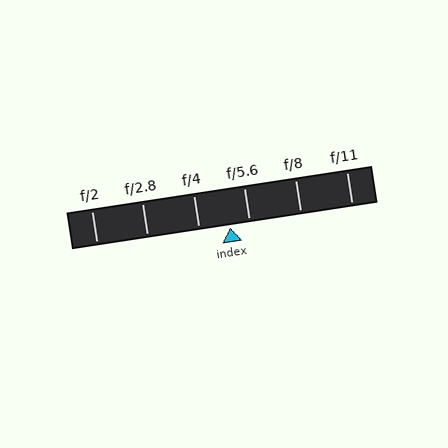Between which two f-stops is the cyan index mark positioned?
The index mark is between f/4 and f/5.6.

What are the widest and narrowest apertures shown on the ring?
The widest aperture shown is f/2 and the narrowest is f/11.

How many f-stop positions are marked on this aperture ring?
There are 6 f-stop positions marked.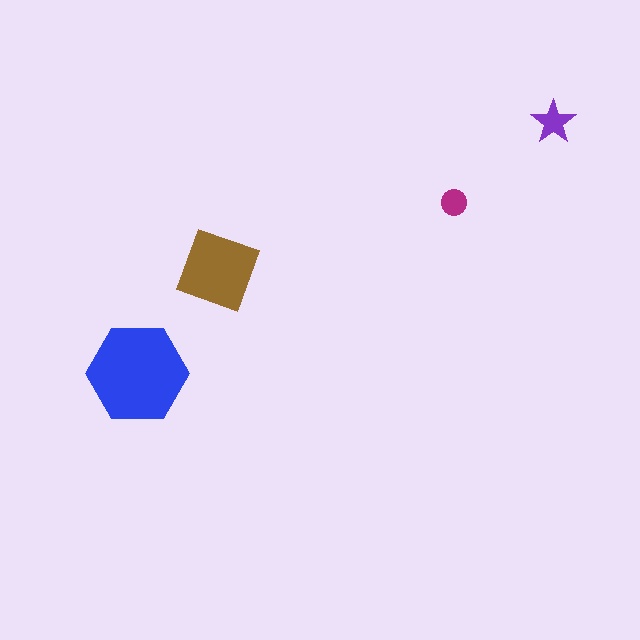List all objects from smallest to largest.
The magenta circle, the purple star, the brown diamond, the blue hexagon.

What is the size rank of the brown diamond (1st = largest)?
2nd.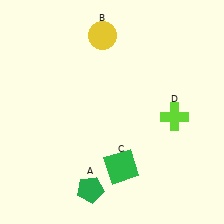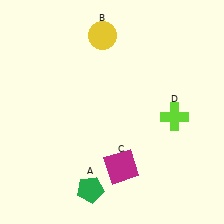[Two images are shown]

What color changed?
The square (C) changed from green in Image 1 to magenta in Image 2.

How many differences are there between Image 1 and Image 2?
There is 1 difference between the two images.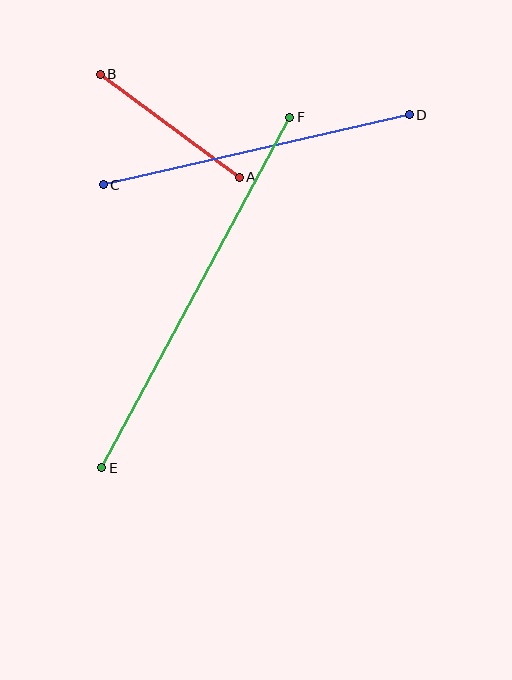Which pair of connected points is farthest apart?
Points E and F are farthest apart.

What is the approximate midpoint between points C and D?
The midpoint is at approximately (256, 150) pixels.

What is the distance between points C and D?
The distance is approximately 314 pixels.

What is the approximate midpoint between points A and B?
The midpoint is at approximately (170, 126) pixels.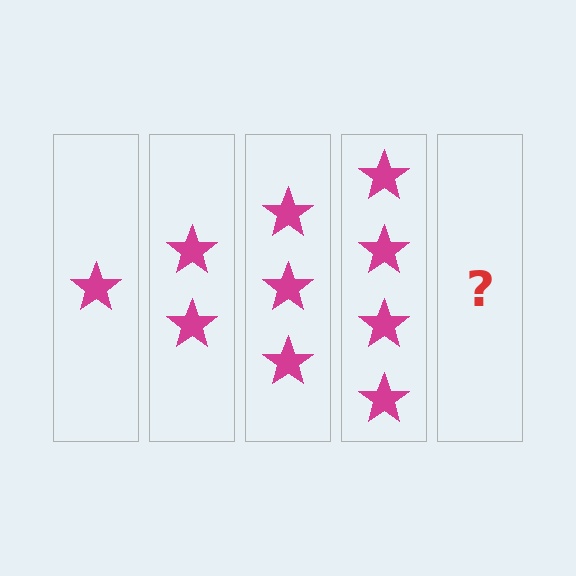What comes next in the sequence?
The next element should be 5 stars.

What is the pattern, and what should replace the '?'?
The pattern is that each step adds one more star. The '?' should be 5 stars.